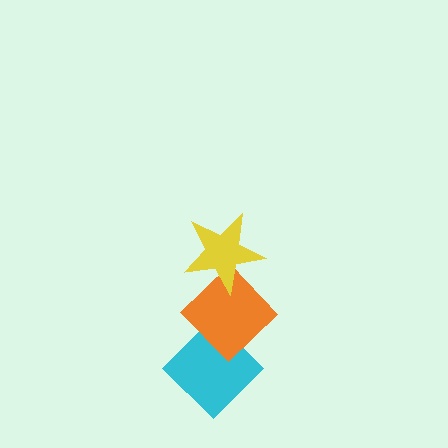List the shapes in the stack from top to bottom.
From top to bottom: the yellow star, the orange diamond, the cyan diamond.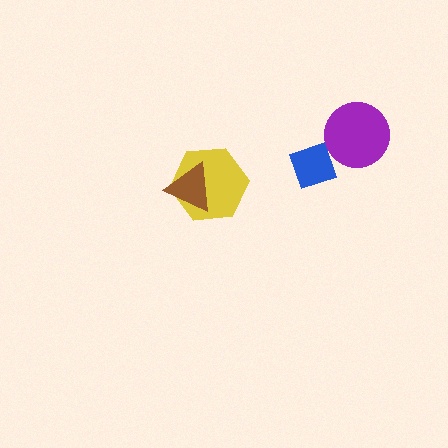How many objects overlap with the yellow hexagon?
1 object overlaps with the yellow hexagon.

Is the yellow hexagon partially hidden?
Yes, it is partially covered by another shape.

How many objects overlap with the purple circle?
0 objects overlap with the purple circle.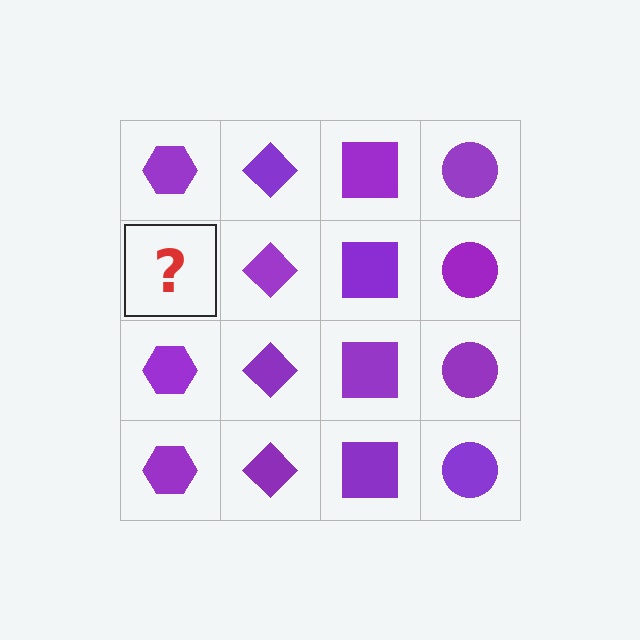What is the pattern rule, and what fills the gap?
The rule is that each column has a consistent shape. The gap should be filled with a purple hexagon.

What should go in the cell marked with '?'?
The missing cell should contain a purple hexagon.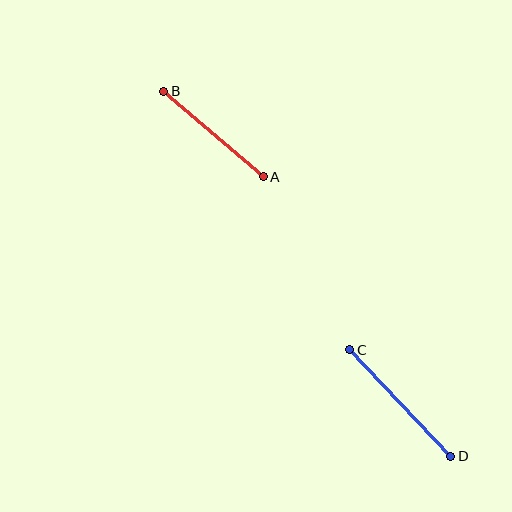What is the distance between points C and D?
The distance is approximately 147 pixels.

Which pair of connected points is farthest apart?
Points C and D are farthest apart.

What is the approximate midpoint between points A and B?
The midpoint is at approximately (213, 134) pixels.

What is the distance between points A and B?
The distance is approximately 132 pixels.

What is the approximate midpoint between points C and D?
The midpoint is at approximately (400, 403) pixels.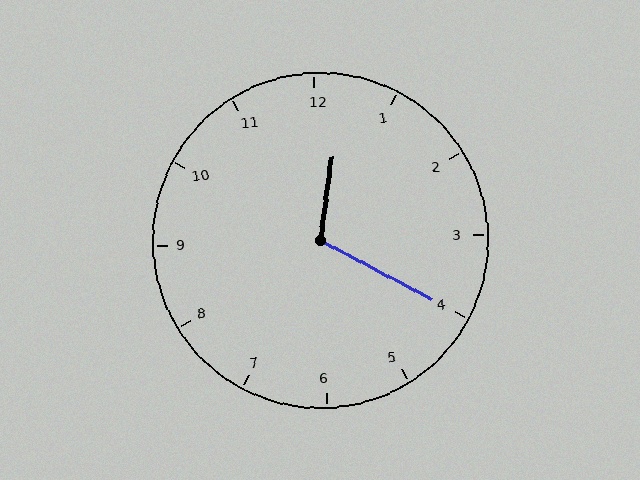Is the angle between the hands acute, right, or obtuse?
It is obtuse.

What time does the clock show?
12:20.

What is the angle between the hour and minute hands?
Approximately 110 degrees.